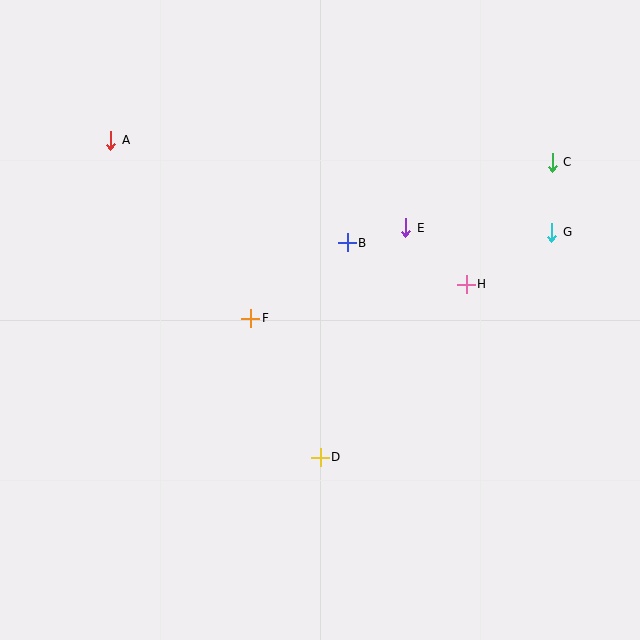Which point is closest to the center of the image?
Point F at (250, 318) is closest to the center.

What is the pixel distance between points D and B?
The distance between D and B is 216 pixels.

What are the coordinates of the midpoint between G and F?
The midpoint between G and F is at (401, 275).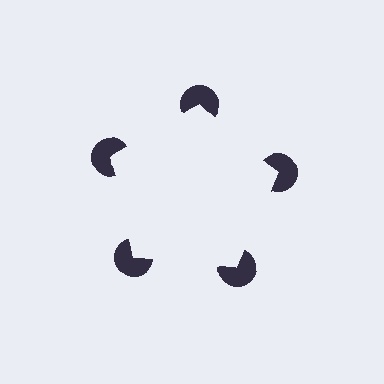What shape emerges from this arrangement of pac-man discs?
An illusory pentagon — its edges are inferred from the aligned wedge cuts in the pac-man discs, not physically drawn.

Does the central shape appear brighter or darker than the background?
It typically appears slightly brighter than the background, even though no actual brightness change is drawn.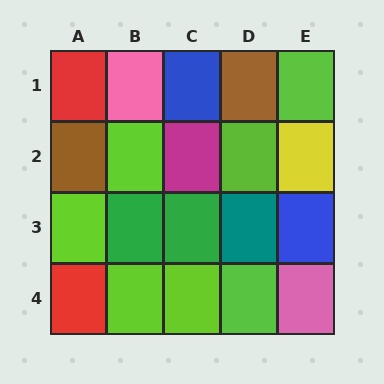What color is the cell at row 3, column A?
Lime.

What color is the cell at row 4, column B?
Lime.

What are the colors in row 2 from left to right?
Brown, lime, magenta, lime, yellow.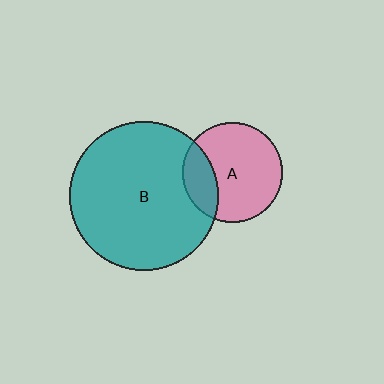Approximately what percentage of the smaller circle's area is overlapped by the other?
Approximately 25%.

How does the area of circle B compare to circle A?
Approximately 2.2 times.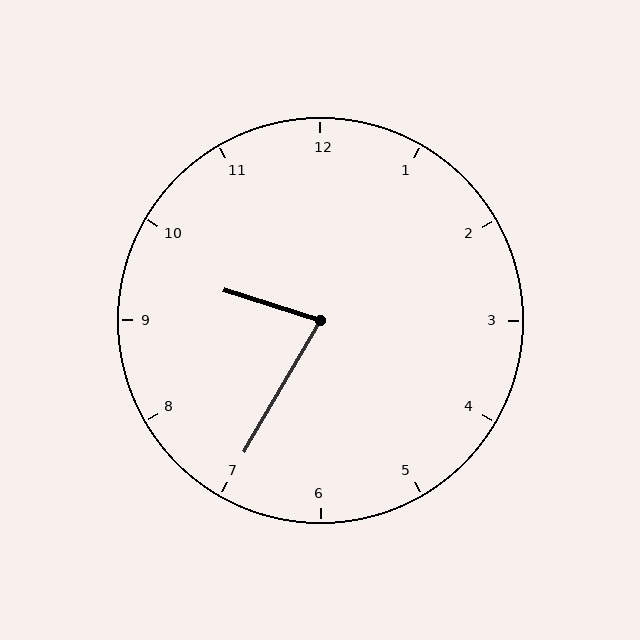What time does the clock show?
9:35.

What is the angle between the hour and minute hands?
Approximately 78 degrees.